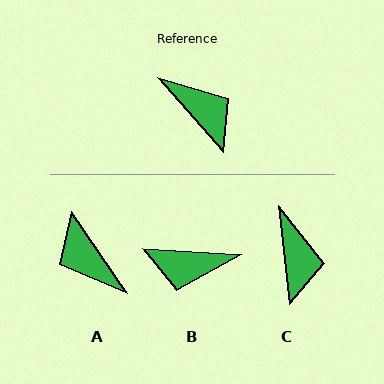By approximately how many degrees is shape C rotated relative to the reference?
Approximately 35 degrees clockwise.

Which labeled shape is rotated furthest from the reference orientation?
A, about 173 degrees away.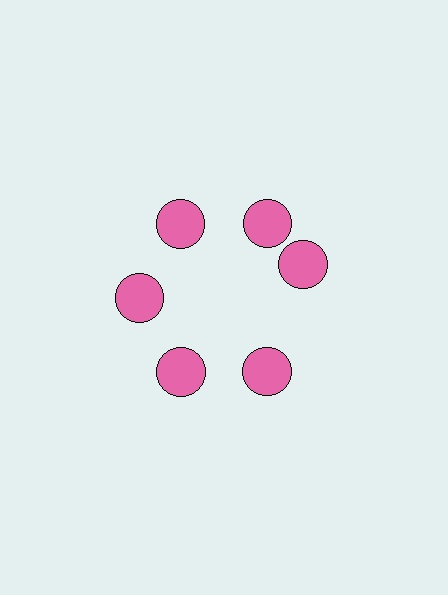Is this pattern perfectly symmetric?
No. The 6 pink circles are arranged in a ring, but one element near the 3 o'clock position is rotated out of alignment along the ring, breaking the 6-fold rotational symmetry.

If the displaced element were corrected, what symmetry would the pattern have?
It would have 6-fold rotational symmetry — the pattern would map onto itself every 60 degrees.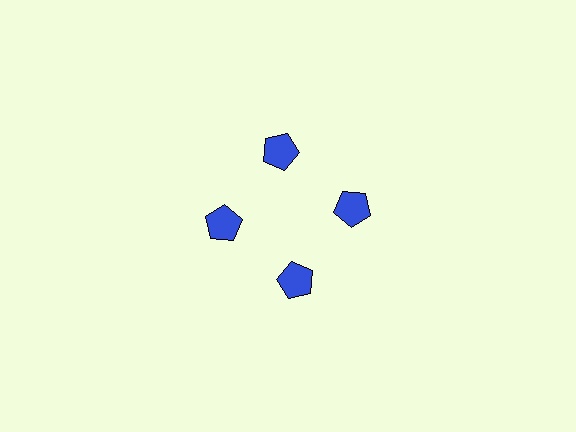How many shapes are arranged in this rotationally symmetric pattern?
There are 4 shapes, arranged in 4 groups of 1.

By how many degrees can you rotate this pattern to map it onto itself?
The pattern maps onto itself every 90 degrees of rotation.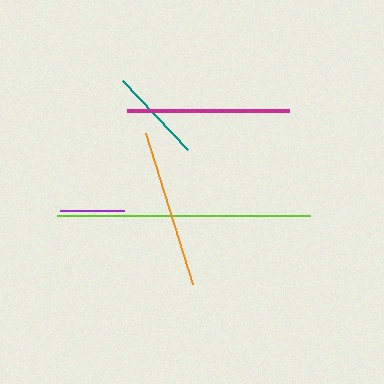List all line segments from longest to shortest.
From longest to shortest: lime, magenta, orange, teal, purple.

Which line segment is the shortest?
The purple line is the shortest at approximately 64 pixels.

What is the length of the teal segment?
The teal segment is approximately 95 pixels long.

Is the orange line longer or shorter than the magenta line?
The magenta line is longer than the orange line.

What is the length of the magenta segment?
The magenta segment is approximately 162 pixels long.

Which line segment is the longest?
The lime line is the longest at approximately 253 pixels.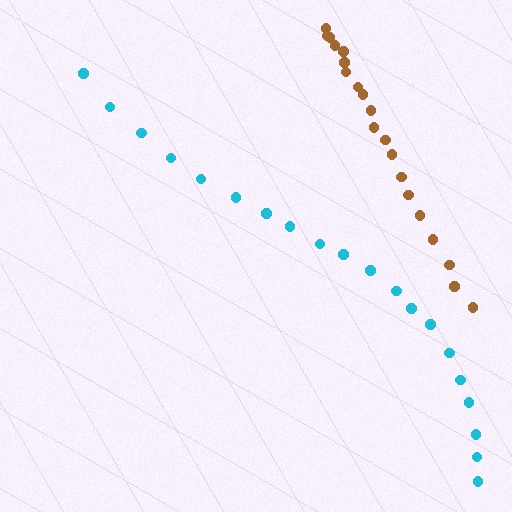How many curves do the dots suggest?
There are 2 distinct paths.